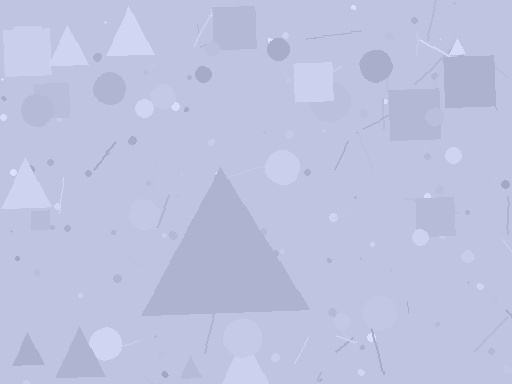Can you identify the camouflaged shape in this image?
The camouflaged shape is a triangle.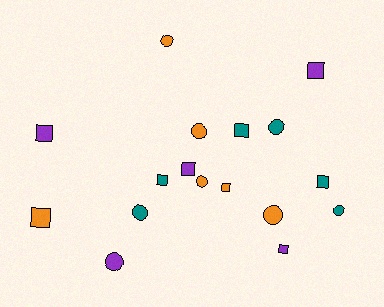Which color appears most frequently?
Teal, with 6 objects.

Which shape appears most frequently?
Square, with 9 objects.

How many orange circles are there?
There are 4 orange circles.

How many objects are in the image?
There are 17 objects.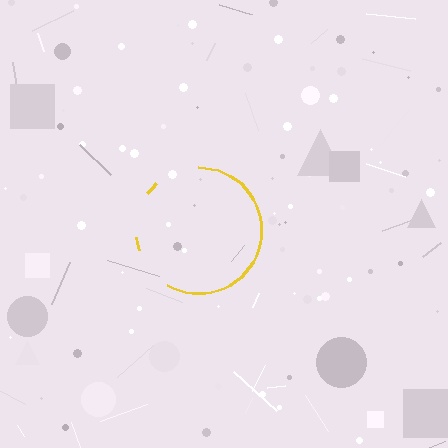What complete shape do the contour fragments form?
The contour fragments form a circle.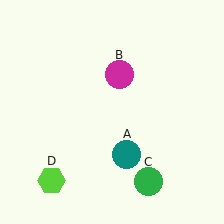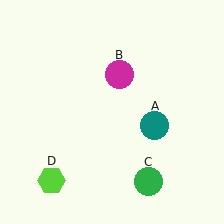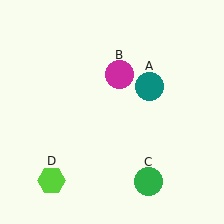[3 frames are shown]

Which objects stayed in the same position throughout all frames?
Magenta circle (object B) and green circle (object C) and lime hexagon (object D) remained stationary.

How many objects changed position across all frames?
1 object changed position: teal circle (object A).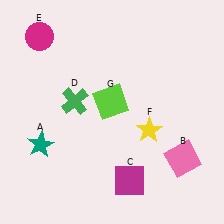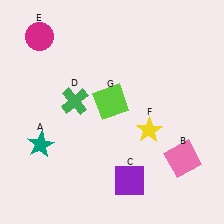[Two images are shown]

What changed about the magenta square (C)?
In Image 1, C is magenta. In Image 2, it changed to purple.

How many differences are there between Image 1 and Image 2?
There is 1 difference between the two images.